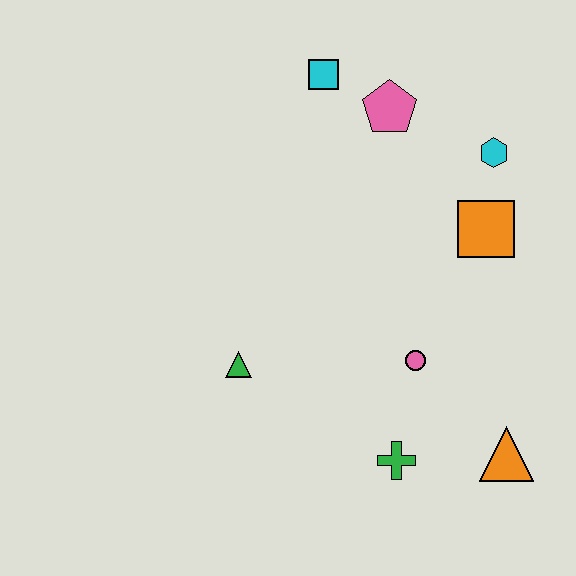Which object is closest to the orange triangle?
The green cross is closest to the orange triangle.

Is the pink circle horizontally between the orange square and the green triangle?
Yes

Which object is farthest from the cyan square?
The orange triangle is farthest from the cyan square.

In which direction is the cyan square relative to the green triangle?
The cyan square is above the green triangle.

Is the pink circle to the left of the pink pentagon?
No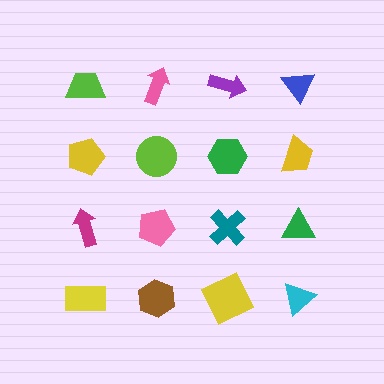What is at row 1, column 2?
A pink arrow.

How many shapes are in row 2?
4 shapes.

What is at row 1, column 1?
A lime trapezoid.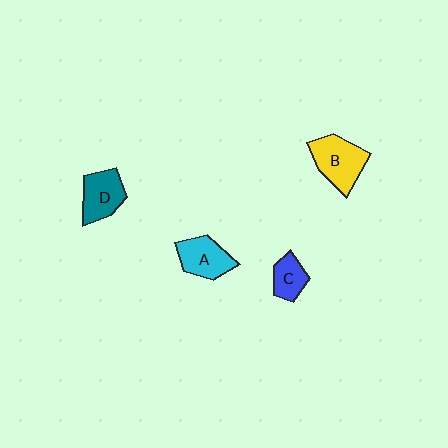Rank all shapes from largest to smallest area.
From largest to smallest: B (yellow), D (teal), A (cyan), C (blue).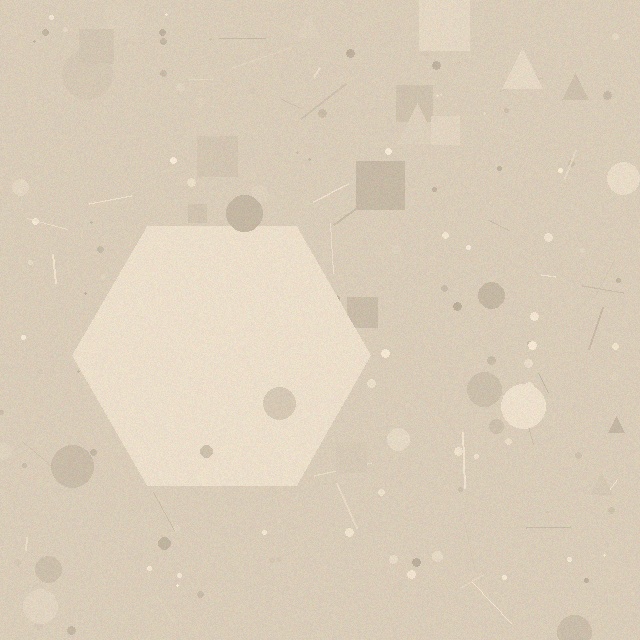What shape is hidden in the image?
A hexagon is hidden in the image.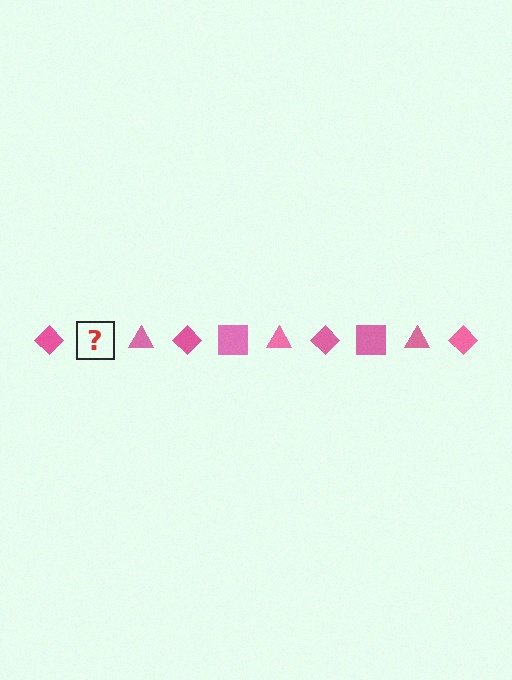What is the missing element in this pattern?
The missing element is a pink square.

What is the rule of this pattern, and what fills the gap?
The rule is that the pattern cycles through diamond, square, triangle shapes in pink. The gap should be filled with a pink square.